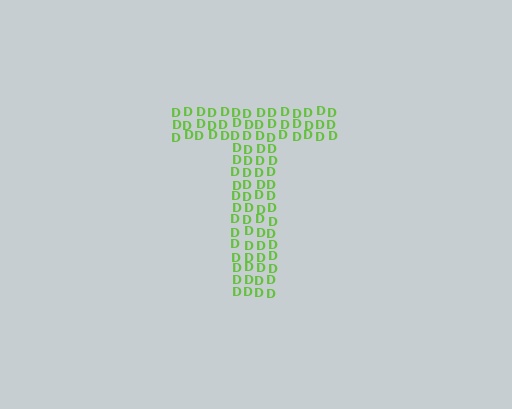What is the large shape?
The large shape is the letter T.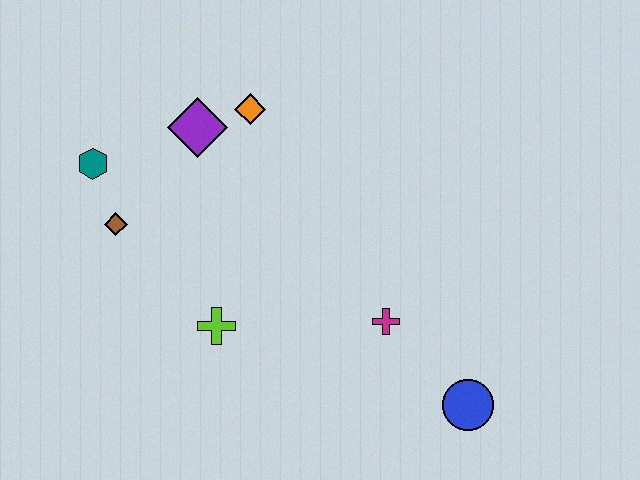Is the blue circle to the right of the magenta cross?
Yes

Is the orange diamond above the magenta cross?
Yes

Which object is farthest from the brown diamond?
The blue circle is farthest from the brown diamond.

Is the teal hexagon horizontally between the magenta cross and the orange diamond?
No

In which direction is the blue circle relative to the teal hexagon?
The blue circle is to the right of the teal hexagon.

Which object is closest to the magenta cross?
The blue circle is closest to the magenta cross.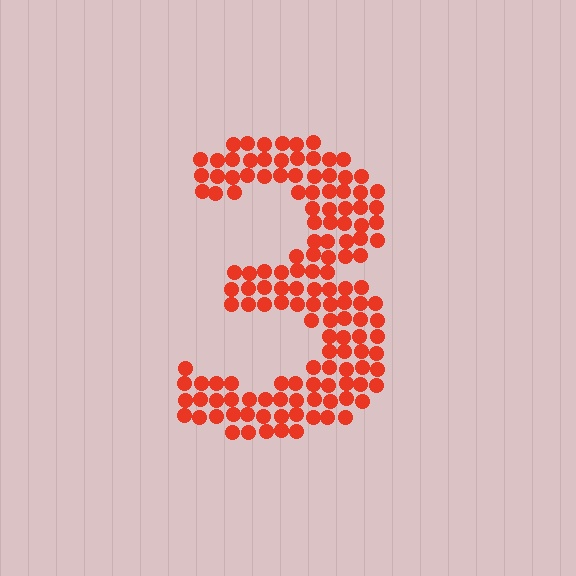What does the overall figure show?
The overall figure shows the digit 3.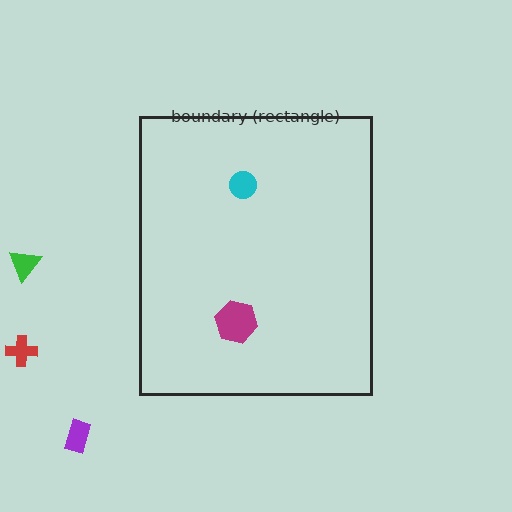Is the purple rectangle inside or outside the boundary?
Outside.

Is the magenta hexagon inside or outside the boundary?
Inside.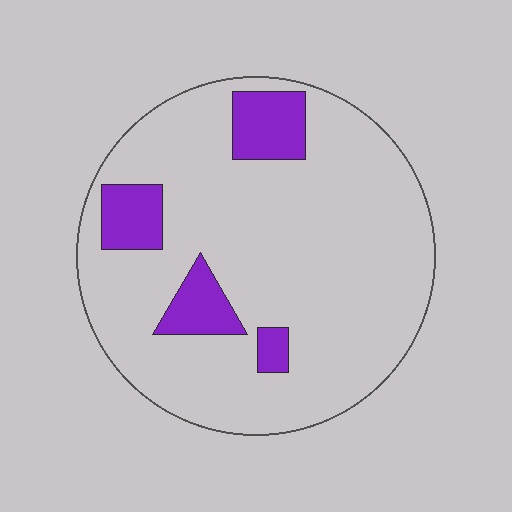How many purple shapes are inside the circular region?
4.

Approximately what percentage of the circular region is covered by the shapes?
Approximately 15%.